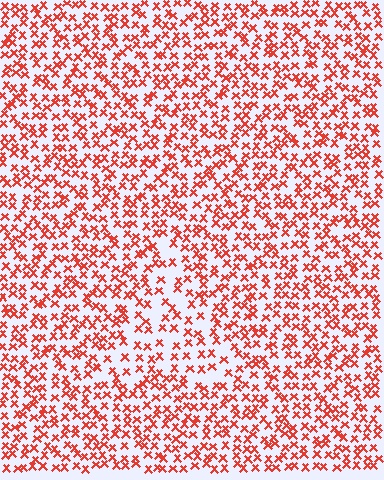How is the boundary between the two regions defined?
The boundary is defined by a change in element density (approximately 1.7x ratio). All elements are the same color, size, and shape.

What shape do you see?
I see a triangle.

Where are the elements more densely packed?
The elements are more densely packed outside the triangle boundary.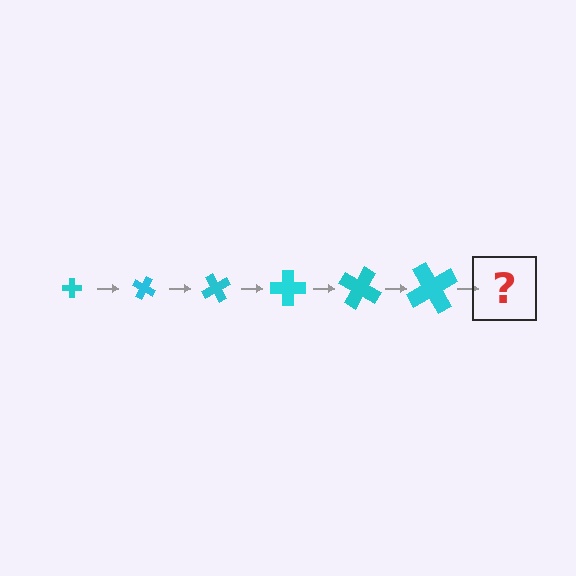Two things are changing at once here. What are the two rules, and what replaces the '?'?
The two rules are that the cross grows larger each step and it rotates 30 degrees each step. The '?' should be a cross, larger than the previous one and rotated 180 degrees from the start.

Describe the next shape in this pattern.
It should be a cross, larger than the previous one and rotated 180 degrees from the start.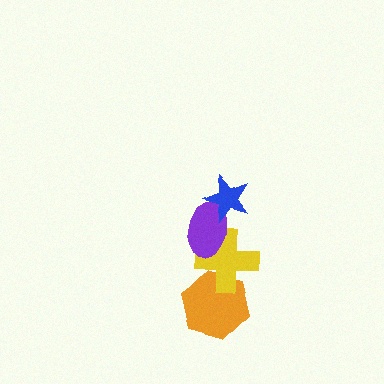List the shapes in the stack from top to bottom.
From top to bottom: the blue star, the purple ellipse, the yellow cross, the orange hexagon.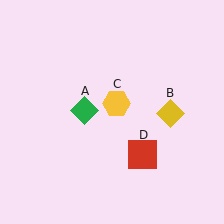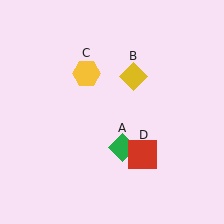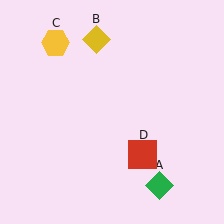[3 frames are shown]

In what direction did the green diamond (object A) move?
The green diamond (object A) moved down and to the right.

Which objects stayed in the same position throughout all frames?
Red square (object D) remained stationary.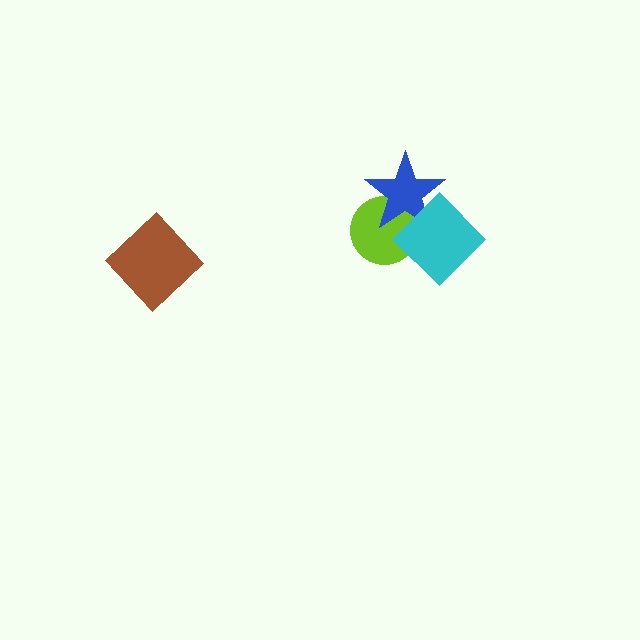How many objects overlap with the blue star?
2 objects overlap with the blue star.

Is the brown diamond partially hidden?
No, no other shape covers it.